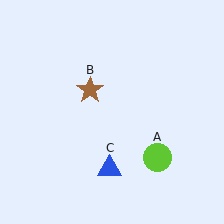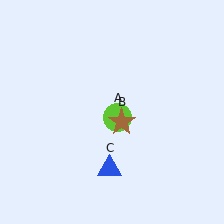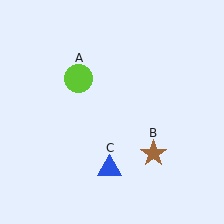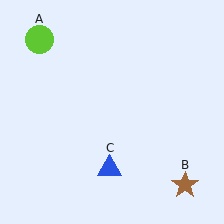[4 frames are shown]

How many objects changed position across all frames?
2 objects changed position: lime circle (object A), brown star (object B).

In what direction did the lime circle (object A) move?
The lime circle (object A) moved up and to the left.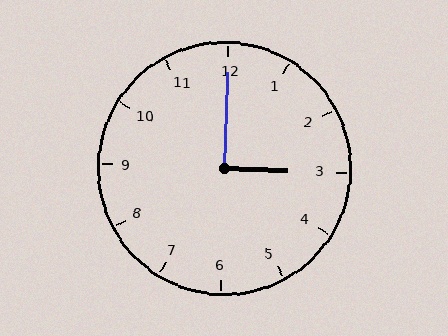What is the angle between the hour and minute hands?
Approximately 90 degrees.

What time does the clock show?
3:00.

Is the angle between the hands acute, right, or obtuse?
It is right.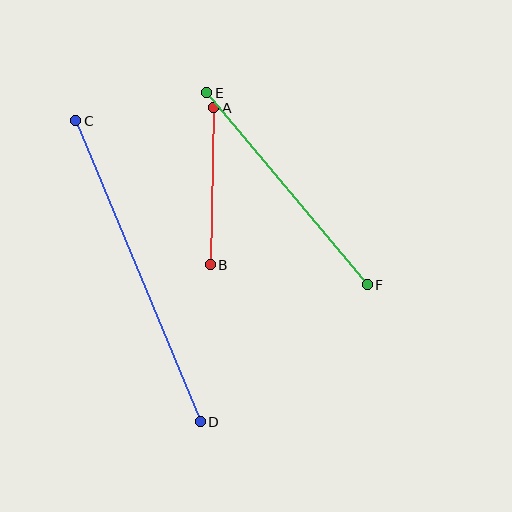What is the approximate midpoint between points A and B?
The midpoint is at approximately (212, 186) pixels.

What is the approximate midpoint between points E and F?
The midpoint is at approximately (287, 189) pixels.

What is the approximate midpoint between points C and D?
The midpoint is at approximately (138, 271) pixels.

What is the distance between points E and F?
The distance is approximately 251 pixels.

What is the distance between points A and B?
The distance is approximately 157 pixels.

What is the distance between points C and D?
The distance is approximately 326 pixels.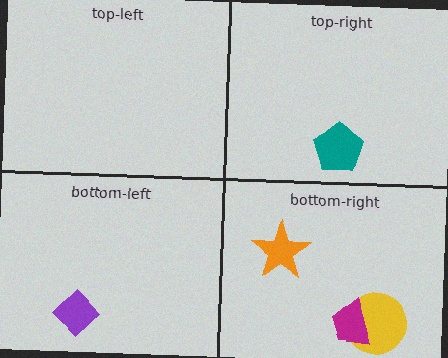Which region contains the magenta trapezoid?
The bottom-right region.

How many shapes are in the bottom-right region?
3.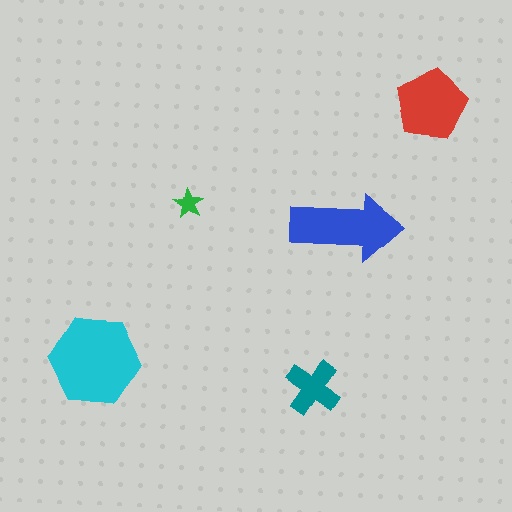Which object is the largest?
The cyan hexagon.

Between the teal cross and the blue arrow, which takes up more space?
The blue arrow.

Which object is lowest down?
The teal cross is bottommost.